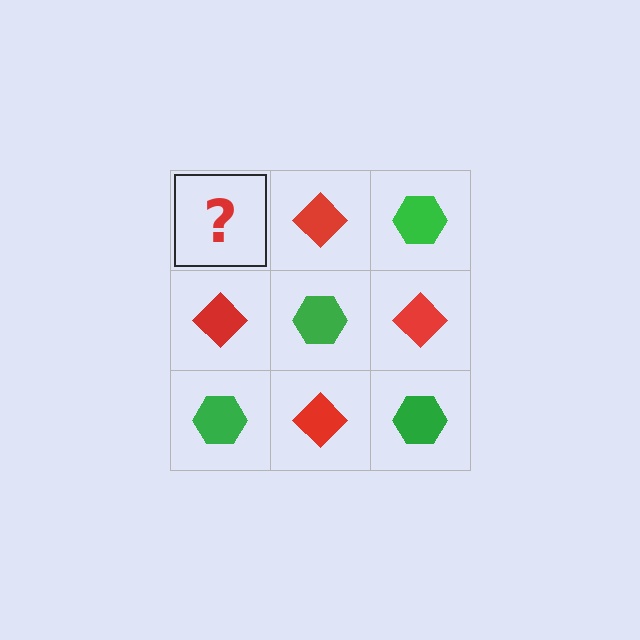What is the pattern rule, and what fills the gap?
The rule is that it alternates green hexagon and red diamond in a checkerboard pattern. The gap should be filled with a green hexagon.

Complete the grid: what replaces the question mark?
The question mark should be replaced with a green hexagon.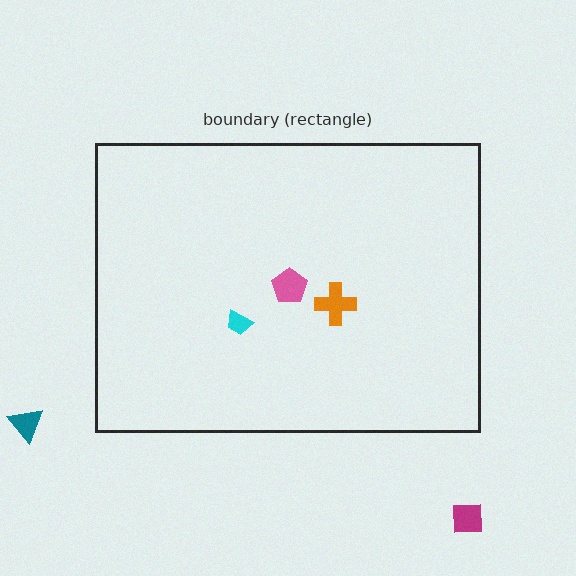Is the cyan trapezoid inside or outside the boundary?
Inside.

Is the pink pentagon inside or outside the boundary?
Inside.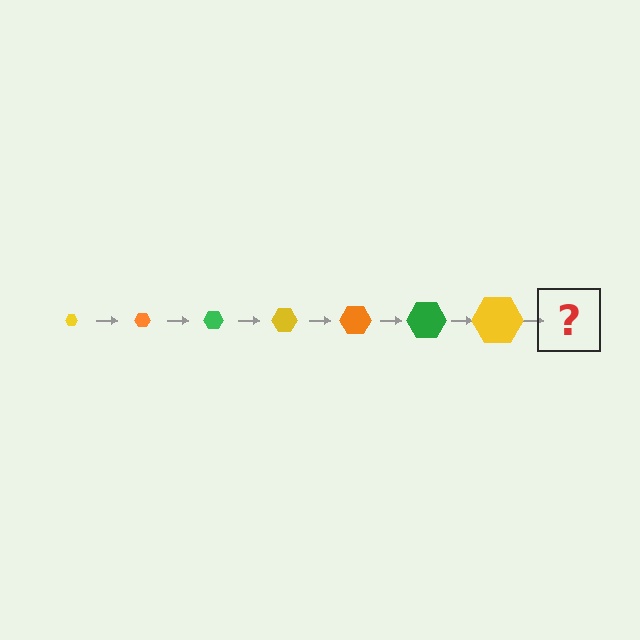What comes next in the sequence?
The next element should be an orange hexagon, larger than the previous one.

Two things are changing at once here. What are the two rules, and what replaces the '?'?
The two rules are that the hexagon grows larger each step and the color cycles through yellow, orange, and green. The '?' should be an orange hexagon, larger than the previous one.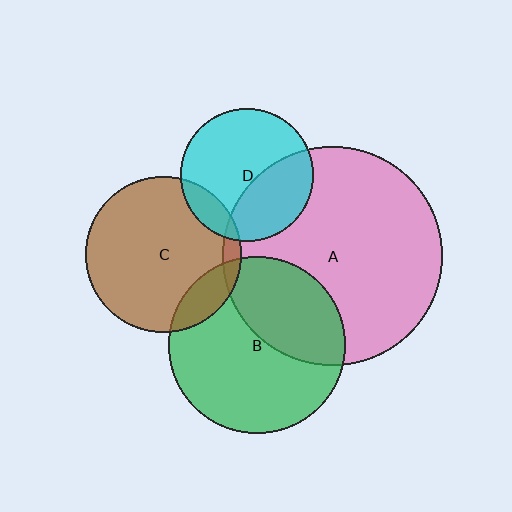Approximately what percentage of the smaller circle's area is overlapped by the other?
Approximately 35%.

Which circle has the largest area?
Circle A (pink).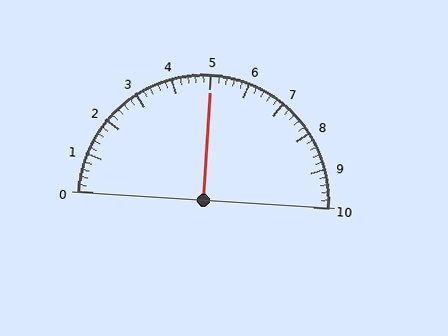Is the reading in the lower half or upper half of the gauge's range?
The reading is in the upper half of the range (0 to 10).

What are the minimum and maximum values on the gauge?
The gauge ranges from 0 to 10.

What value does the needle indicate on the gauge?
The needle indicates approximately 5.0.